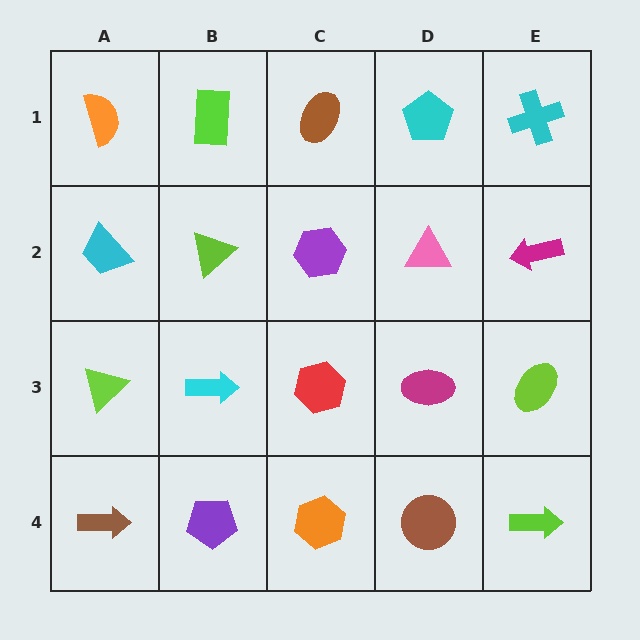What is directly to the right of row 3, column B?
A red hexagon.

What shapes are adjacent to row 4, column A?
A lime triangle (row 3, column A), a purple pentagon (row 4, column B).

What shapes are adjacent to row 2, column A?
An orange semicircle (row 1, column A), a lime triangle (row 3, column A), a lime triangle (row 2, column B).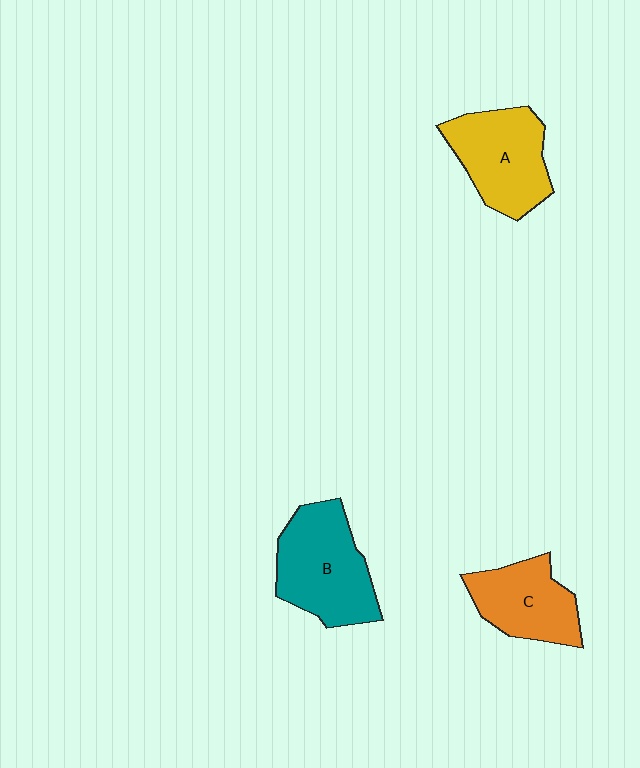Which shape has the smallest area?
Shape C (orange).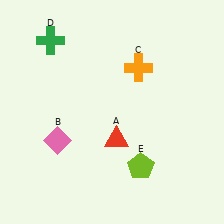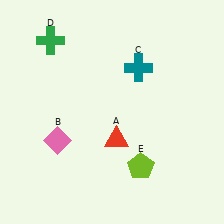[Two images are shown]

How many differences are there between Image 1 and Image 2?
There is 1 difference between the two images.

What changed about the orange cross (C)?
In Image 1, C is orange. In Image 2, it changed to teal.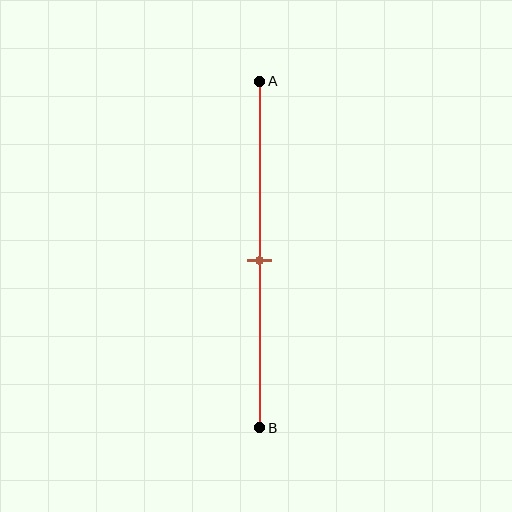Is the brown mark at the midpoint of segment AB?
Yes, the mark is approximately at the midpoint.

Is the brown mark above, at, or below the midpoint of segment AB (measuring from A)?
The brown mark is approximately at the midpoint of segment AB.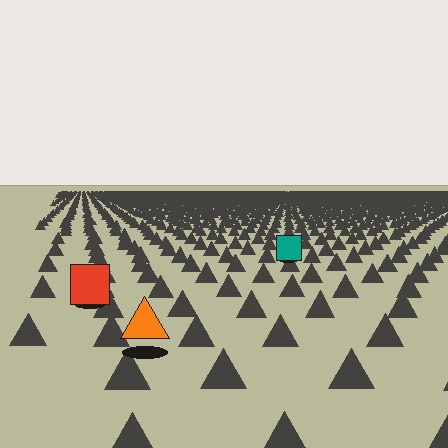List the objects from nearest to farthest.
From nearest to farthest: the orange triangle, the red square, the teal square.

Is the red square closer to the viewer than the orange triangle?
No. The orange triangle is closer — you can tell from the texture gradient: the ground texture is coarser near it.